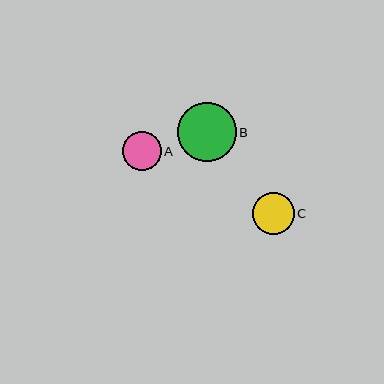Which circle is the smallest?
Circle A is the smallest with a size of approximately 39 pixels.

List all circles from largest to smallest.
From largest to smallest: B, C, A.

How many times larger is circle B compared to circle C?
Circle B is approximately 1.4 times the size of circle C.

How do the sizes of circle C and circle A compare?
Circle C and circle A are approximately the same size.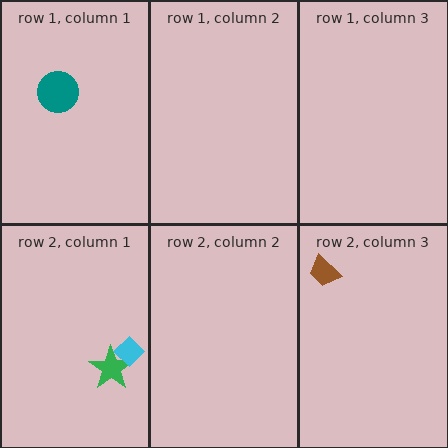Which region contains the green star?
The row 2, column 1 region.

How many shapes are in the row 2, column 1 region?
2.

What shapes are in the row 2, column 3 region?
The brown trapezoid.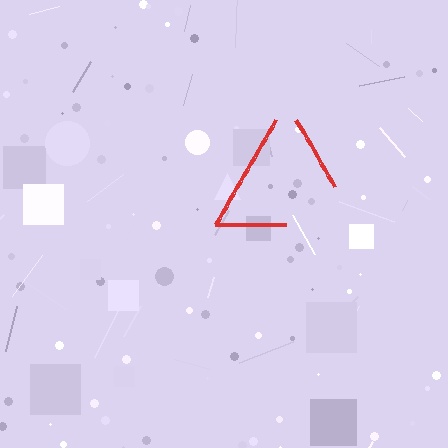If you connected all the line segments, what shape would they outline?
They would outline a triangle.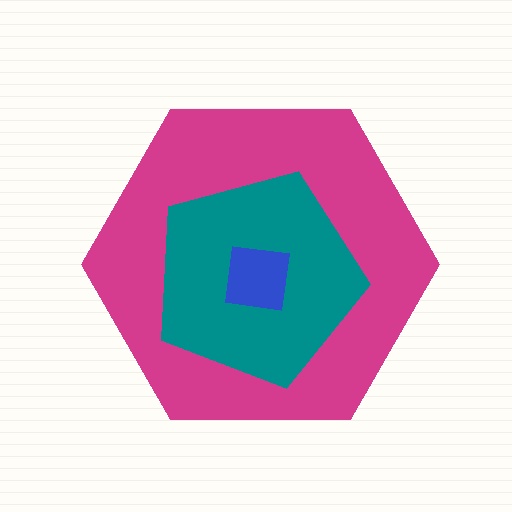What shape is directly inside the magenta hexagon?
The teal pentagon.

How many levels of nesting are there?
3.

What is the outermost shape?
The magenta hexagon.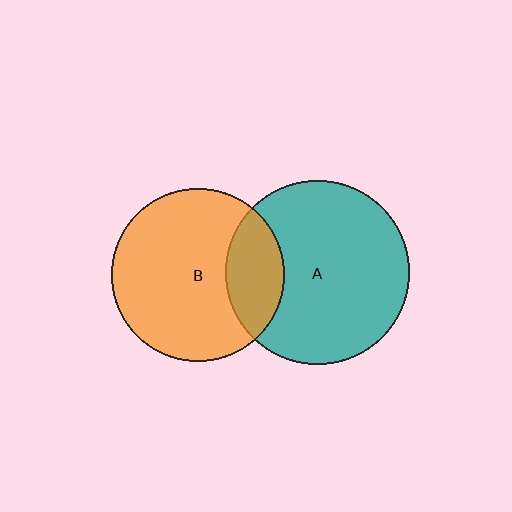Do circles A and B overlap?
Yes.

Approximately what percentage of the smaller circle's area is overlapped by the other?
Approximately 25%.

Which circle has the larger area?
Circle A (teal).